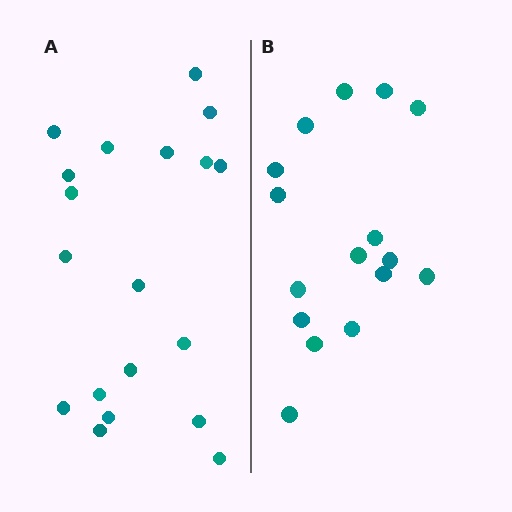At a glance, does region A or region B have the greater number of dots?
Region A (the left region) has more dots.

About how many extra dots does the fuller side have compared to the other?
Region A has just a few more — roughly 2 or 3 more dots than region B.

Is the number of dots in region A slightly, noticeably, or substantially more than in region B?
Region A has only slightly more — the two regions are fairly close. The ratio is roughly 1.2 to 1.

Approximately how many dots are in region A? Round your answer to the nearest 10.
About 20 dots. (The exact count is 19, which rounds to 20.)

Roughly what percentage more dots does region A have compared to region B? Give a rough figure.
About 20% more.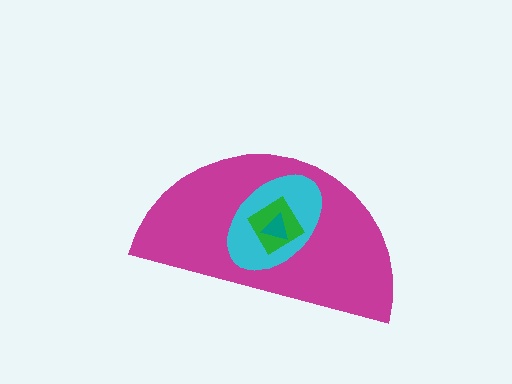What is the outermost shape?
The magenta semicircle.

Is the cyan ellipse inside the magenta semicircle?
Yes.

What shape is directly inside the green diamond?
The teal triangle.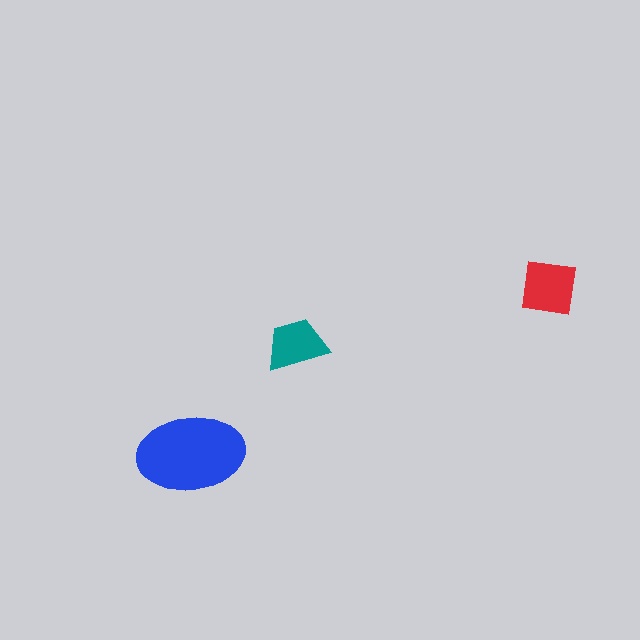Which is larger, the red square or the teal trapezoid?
The red square.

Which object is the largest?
The blue ellipse.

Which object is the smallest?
The teal trapezoid.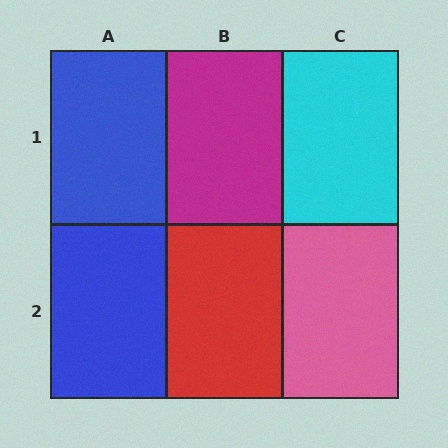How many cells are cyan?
1 cell is cyan.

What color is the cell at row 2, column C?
Pink.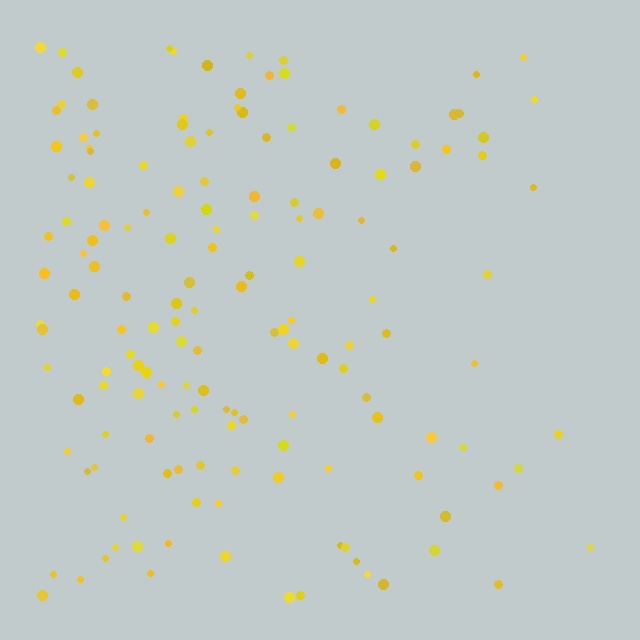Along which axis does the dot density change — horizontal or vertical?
Horizontal.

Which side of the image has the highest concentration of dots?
The left.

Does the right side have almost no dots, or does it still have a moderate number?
Still a moderate number, just noticeably fewer than the left.